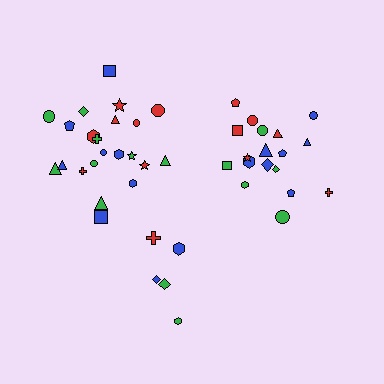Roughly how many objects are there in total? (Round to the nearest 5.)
Roughly 45 objects in total.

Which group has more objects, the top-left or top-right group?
The top-left group.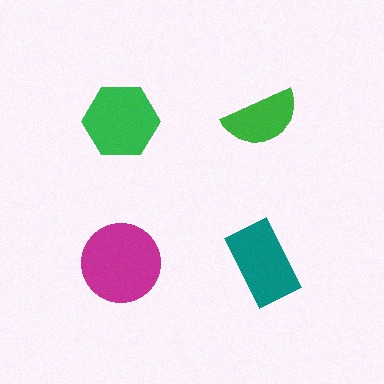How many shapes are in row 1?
2 shapes.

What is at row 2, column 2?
A teal rectangle.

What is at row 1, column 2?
A green semicircle.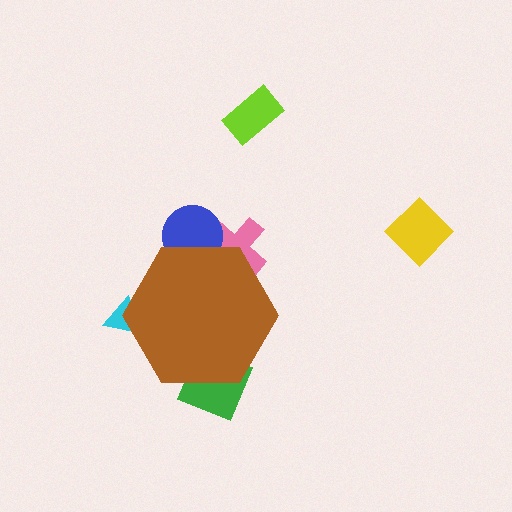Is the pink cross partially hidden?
Yes, the pink cross is partially hidden behind the brown hexagon.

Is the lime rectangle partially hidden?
No, the lime rectangle is fully visible.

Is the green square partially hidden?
Yes, the green square is partially hidden behind the brown hexagon.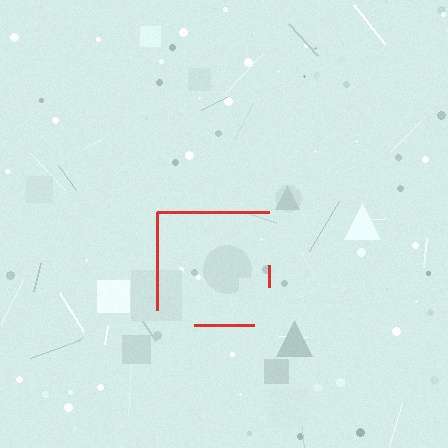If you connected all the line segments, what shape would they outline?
They would outline a square.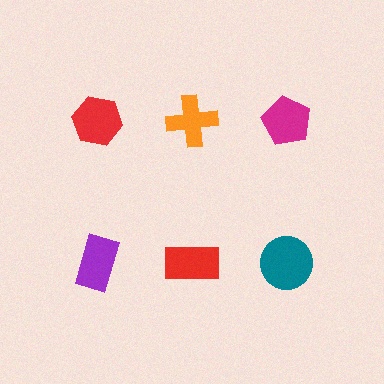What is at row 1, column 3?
A magenta pentagon.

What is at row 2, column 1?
A purple rectangle.